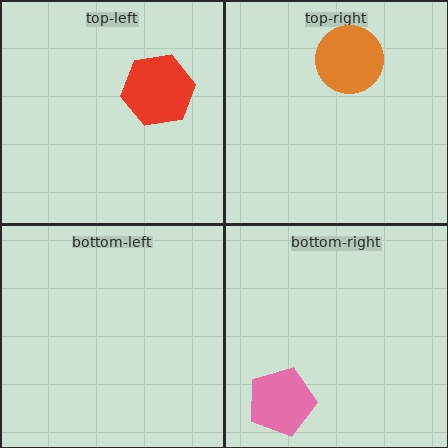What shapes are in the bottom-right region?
The pink pentagon.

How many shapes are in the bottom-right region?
1.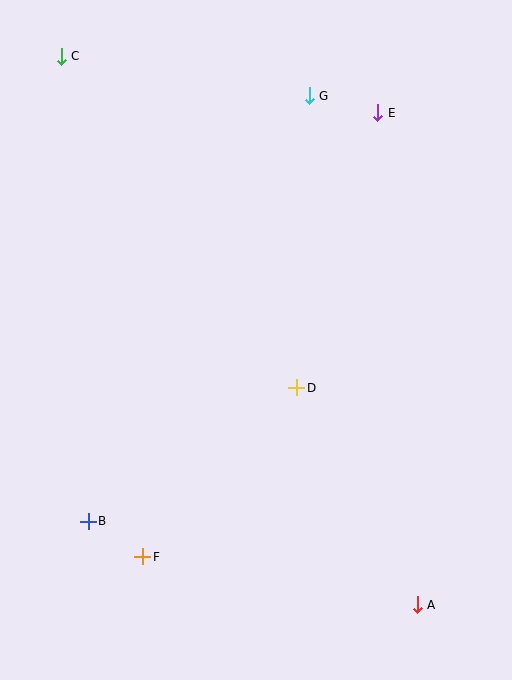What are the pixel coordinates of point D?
Point D is at (297, 388).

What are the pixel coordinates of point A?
Point A is at (417, 605).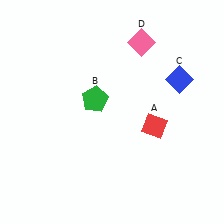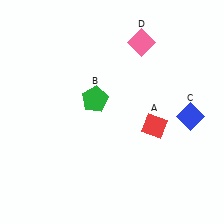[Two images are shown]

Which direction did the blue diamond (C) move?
The blue diamond (C) moved down.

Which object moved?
The blue diamond (C) moved down.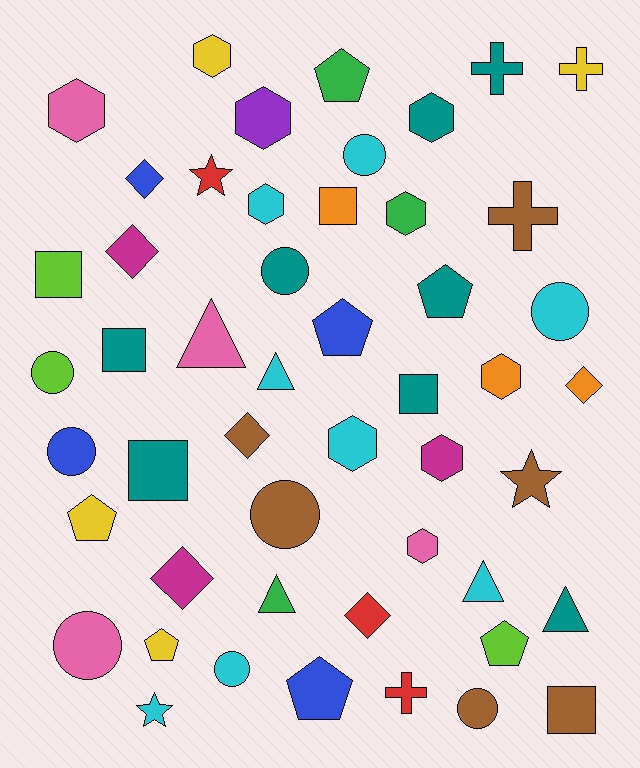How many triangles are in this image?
There are 5 triangles.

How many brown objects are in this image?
There are 6 brown objects.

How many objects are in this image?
There are 50 objects.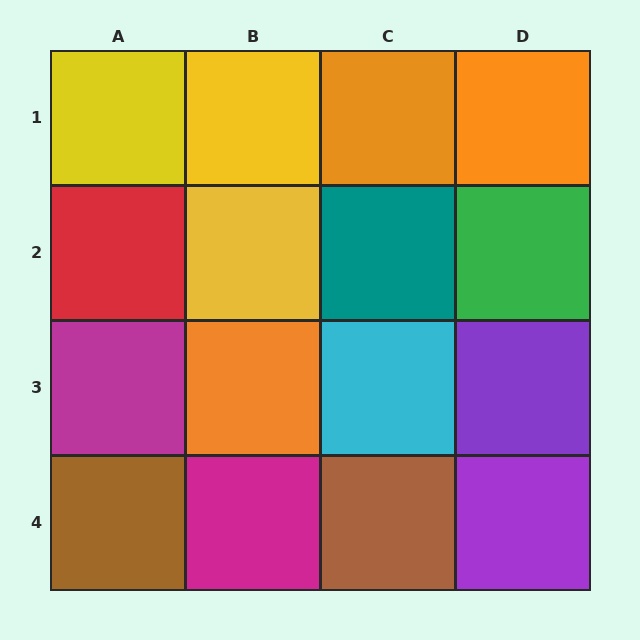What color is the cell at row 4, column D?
Purple.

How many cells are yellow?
3 cells are yellow.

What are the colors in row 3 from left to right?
Magenta, orange, cyan, purple.